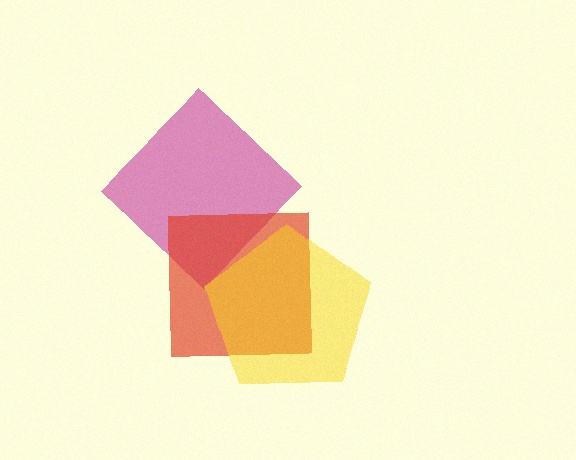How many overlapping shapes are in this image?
There are 3 overlapping shapes in the image.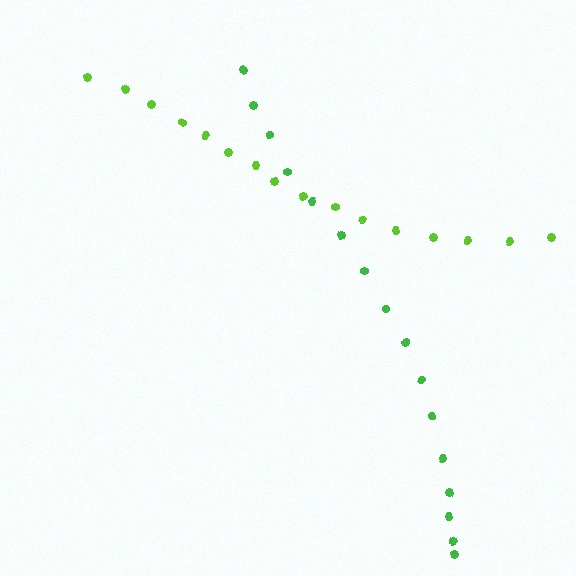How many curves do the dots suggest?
There are 2 distinct paths.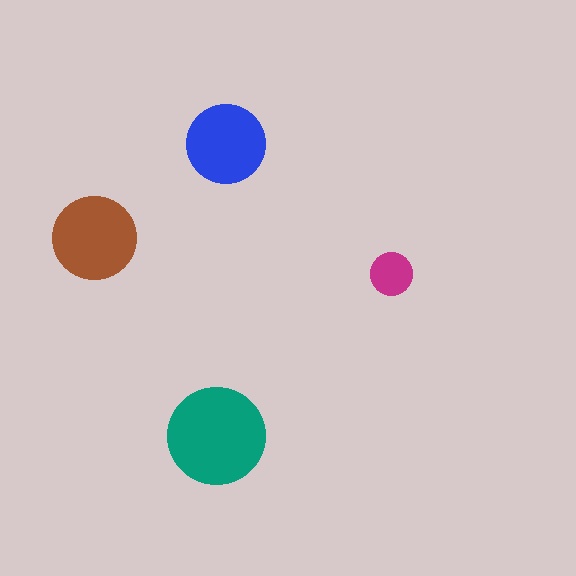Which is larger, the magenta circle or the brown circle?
The brown one.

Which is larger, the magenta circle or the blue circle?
The blue one.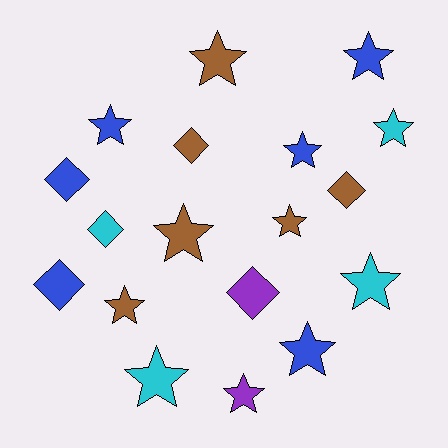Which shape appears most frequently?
Star, with 12 objects.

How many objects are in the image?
There are 18 objects.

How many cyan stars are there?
There are 3 cyan stars.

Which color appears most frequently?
Blue, with 6 objects.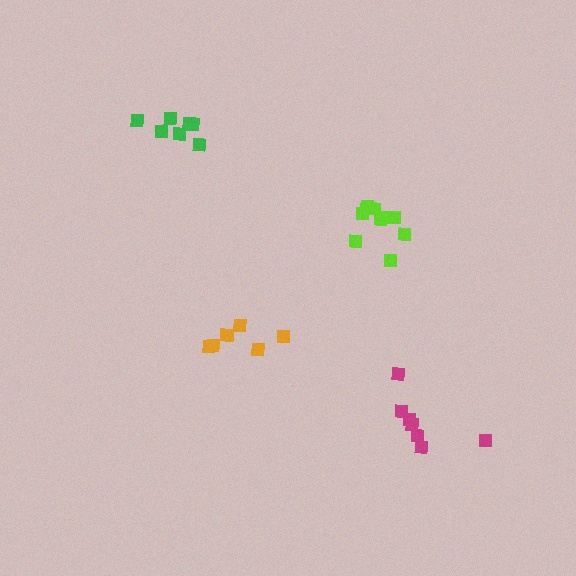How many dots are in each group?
Group 1: 6 dots, Group 2: 9 dots, Group 3: 7 dots, Group 4: 7 dots (29 total).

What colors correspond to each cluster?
The clusters are colored: orange, lime, magenta, green.